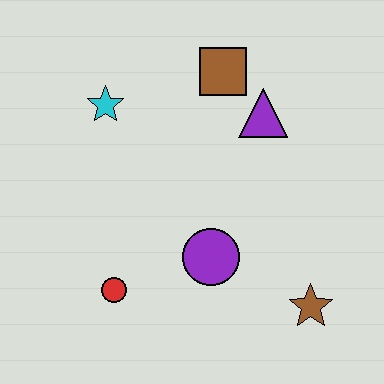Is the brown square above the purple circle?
Yes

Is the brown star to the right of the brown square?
Yes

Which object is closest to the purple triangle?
The brown square is closest to the purple triangle.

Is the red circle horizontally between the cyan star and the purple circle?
Yes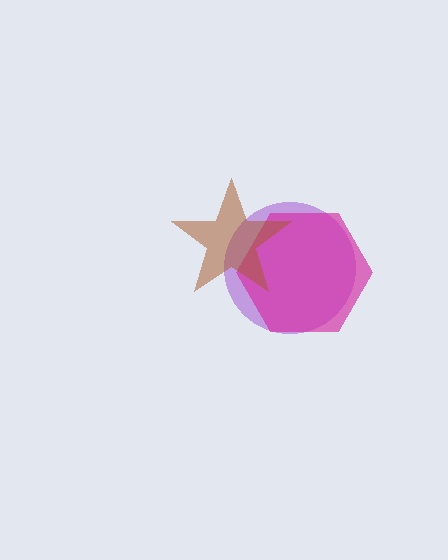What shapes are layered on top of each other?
The layered shapes are: a purple circle, a magenta hexagon, a brown star.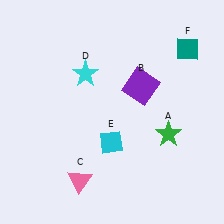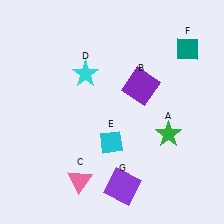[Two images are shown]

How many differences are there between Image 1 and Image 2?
There is 1 difference between the two images.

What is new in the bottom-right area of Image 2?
A purple square (G) was added in the bottom-right area of Image 2.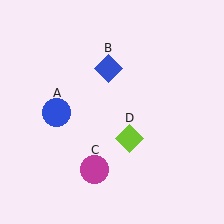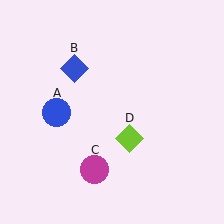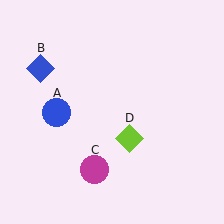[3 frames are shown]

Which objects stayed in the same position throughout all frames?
Blue circle (object A) and magenta circle (object C) and lime diamond (object D) remained stationary.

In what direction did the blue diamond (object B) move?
The blue diamond (object B) moved left.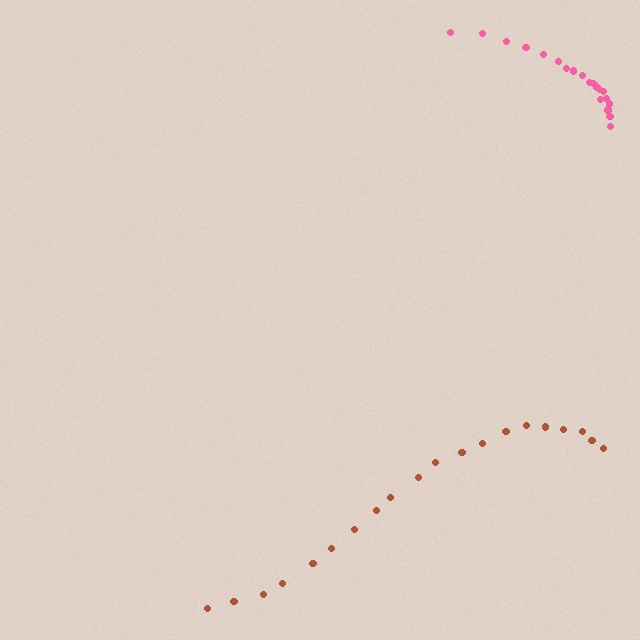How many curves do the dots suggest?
There are 2 distinct paths.